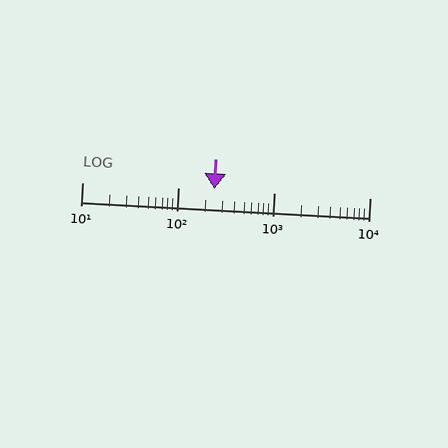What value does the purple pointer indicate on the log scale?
The pointer indicates approximately 240.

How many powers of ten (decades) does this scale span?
The scale spans 3 decades, from 10 to 10000.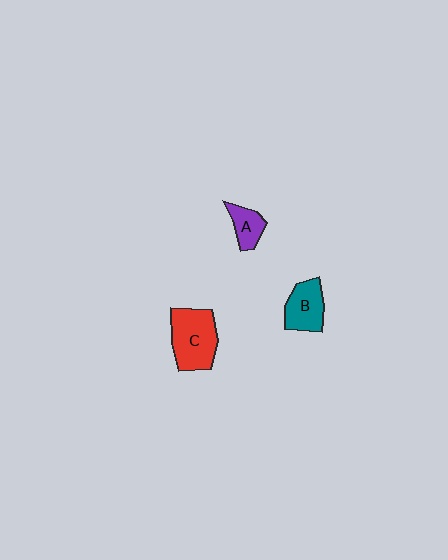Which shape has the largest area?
Shape C (red).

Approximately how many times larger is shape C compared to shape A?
Approximately 2.2 times.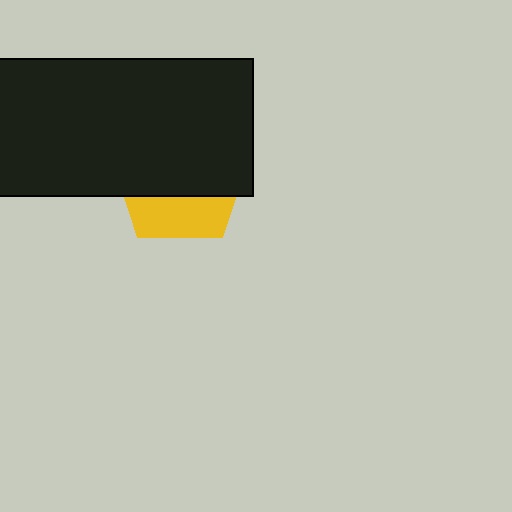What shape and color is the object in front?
The object in front is a black rectangle.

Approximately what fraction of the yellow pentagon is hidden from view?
Roughly 68% of the yellow pentagon is hidden behind the black rectangle.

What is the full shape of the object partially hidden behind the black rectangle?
The partially hidden object is a yellow pentagon.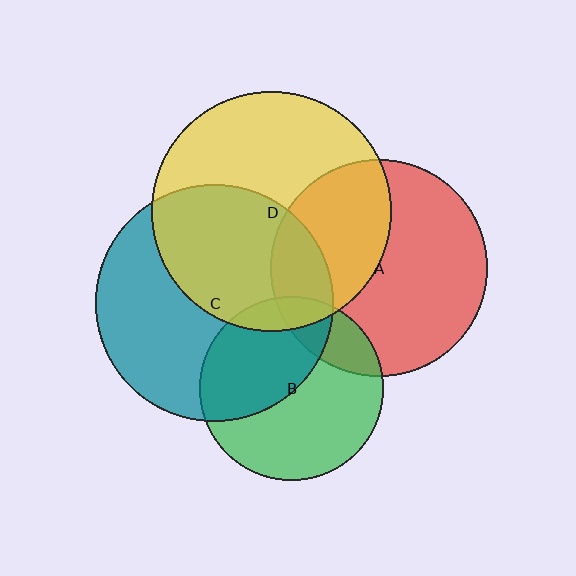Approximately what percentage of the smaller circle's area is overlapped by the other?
Approximately 45%.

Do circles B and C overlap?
Yes.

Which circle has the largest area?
Circle D (yellow).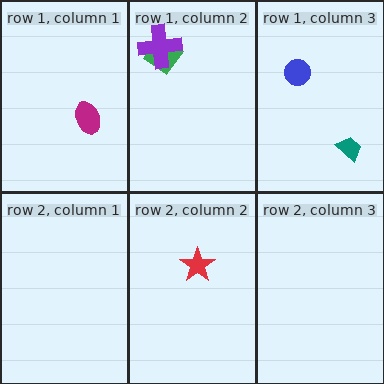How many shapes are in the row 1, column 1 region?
1.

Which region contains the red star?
The row 2, column 2 region.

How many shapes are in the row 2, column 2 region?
1.